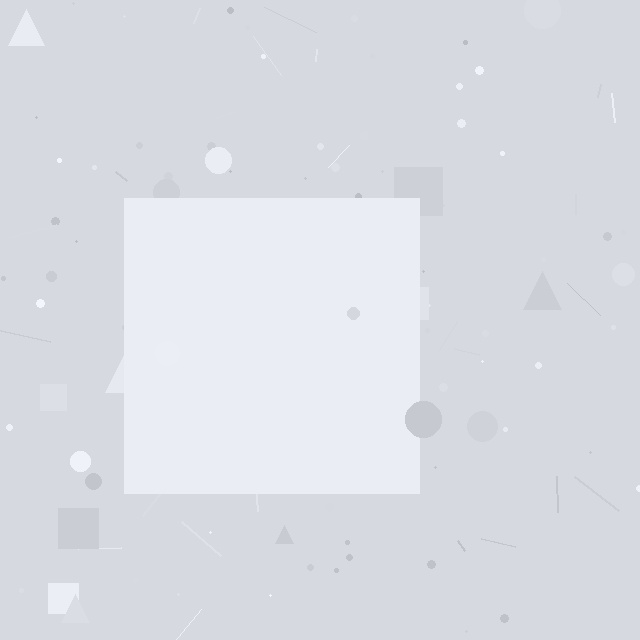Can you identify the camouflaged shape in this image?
The camouflaged shape is a square.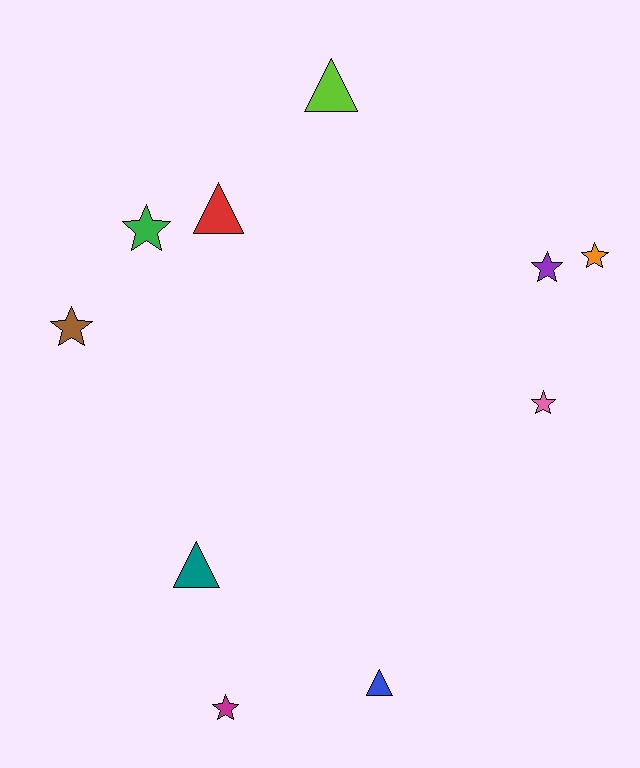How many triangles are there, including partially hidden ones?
There are 4 triangles.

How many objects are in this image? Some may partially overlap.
There are 10 objects.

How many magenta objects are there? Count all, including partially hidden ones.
There is 1 magenta object.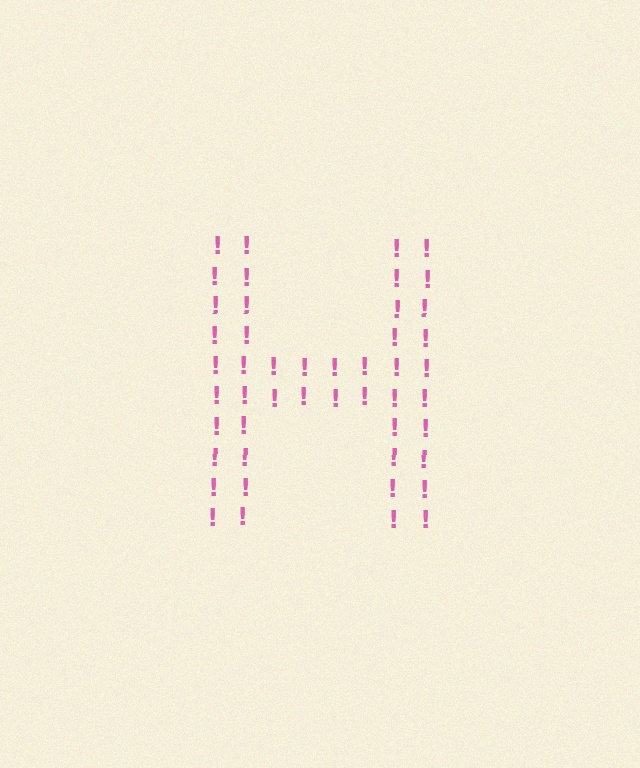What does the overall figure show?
The overall figure shows the letter H.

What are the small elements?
The small elements are exclamation marks.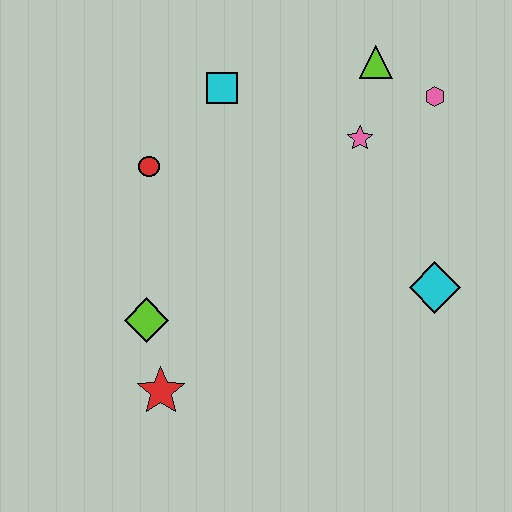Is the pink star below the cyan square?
Yes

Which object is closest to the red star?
The lime diamond is closest to the red star.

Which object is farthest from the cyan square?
The red star is farthest from the cyan square.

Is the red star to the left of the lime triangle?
Yes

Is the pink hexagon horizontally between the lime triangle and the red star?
No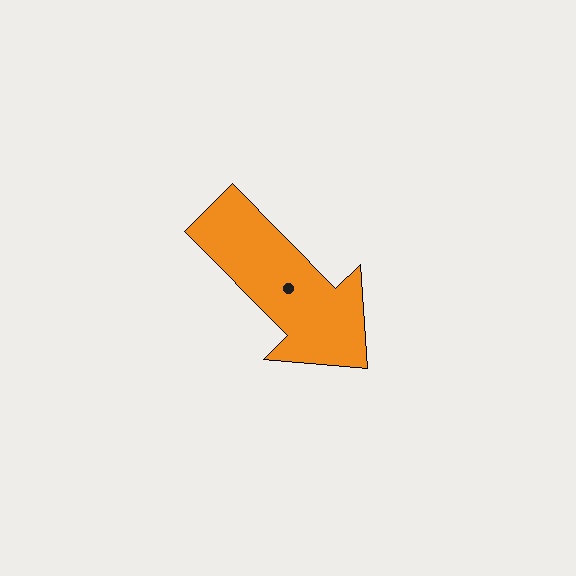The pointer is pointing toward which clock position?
Roughly 5 o'clock.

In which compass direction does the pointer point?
Southeast.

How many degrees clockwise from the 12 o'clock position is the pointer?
Approximately 135 degrees.